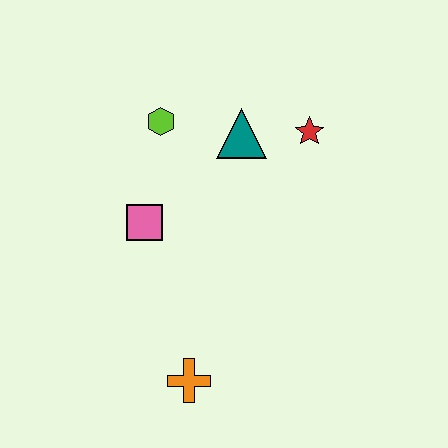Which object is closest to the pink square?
The lime hexagon is closest to the pink square.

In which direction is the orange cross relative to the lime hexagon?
The orange cross is below the lime hexagon.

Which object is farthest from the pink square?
The red star is farthest from the pink square.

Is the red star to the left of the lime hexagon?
No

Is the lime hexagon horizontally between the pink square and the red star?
Yes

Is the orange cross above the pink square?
No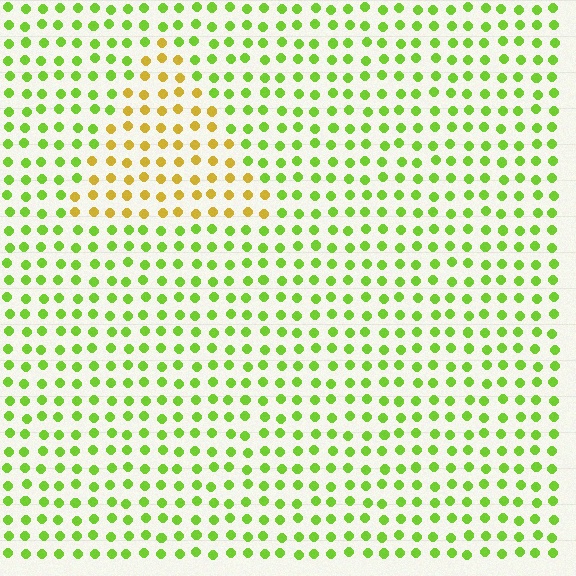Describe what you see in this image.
The image is filled with small lime elements in a uniform arrangement. A triangle-shaped region is visible where the elements are tinted to a slightly different hue, forming a subtle color boundary.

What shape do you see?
I see a triangle.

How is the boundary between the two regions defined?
The boundary is defined purely by a slight shift in hue (about 48 degrees). Spacing, size, and orientation are identical on both sides.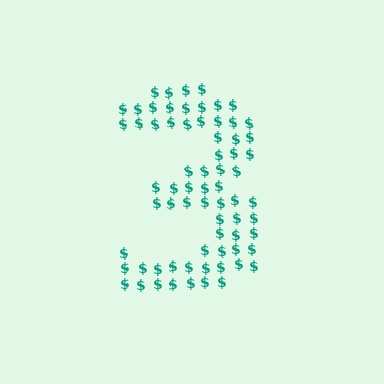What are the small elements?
The small elements are dollar signs.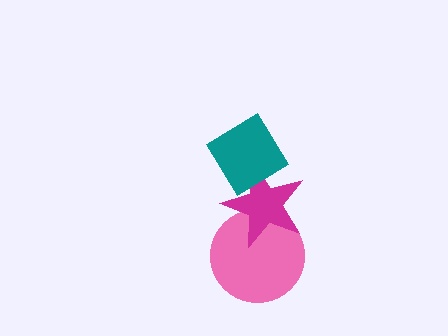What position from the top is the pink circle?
The pink circle is 3rd from the top.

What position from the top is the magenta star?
The magenta star is 2nd from the top.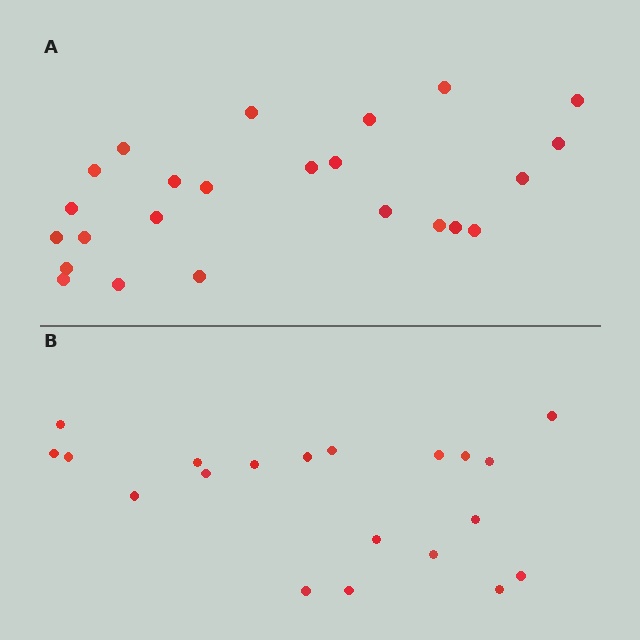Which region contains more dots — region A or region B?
Region A (the top region) has more dots.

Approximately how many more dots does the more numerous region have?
Region A has about 4 more dots than region B.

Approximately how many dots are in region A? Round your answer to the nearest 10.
About 20 dots. (The exact count is 24, which rounds to 20.)